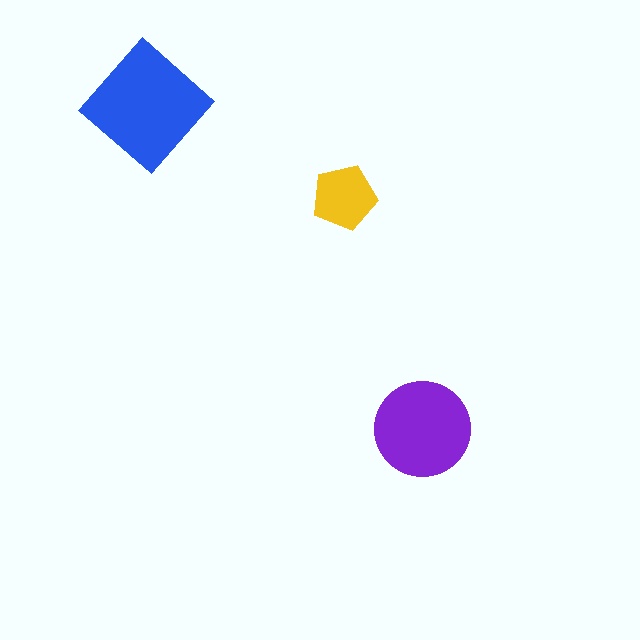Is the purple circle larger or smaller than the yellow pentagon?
Larger.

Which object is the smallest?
The yellow pentagon.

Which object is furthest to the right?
The purple circle is rightmost.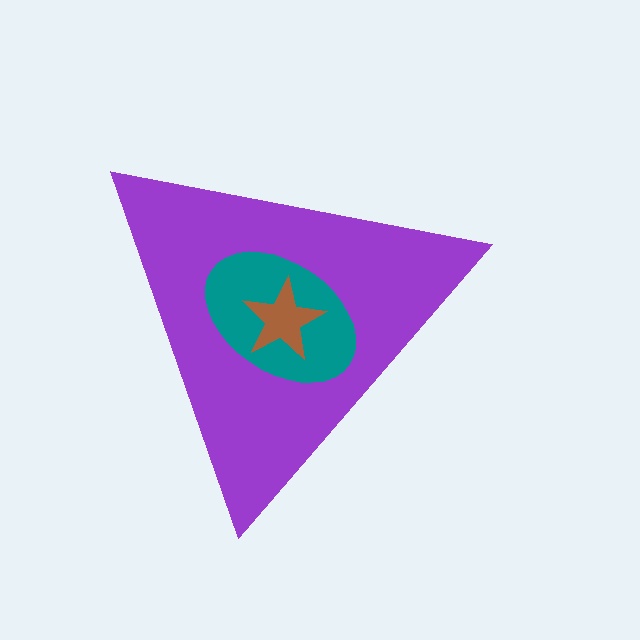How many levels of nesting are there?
3.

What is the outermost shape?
The purple triangle.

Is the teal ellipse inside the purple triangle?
Yes.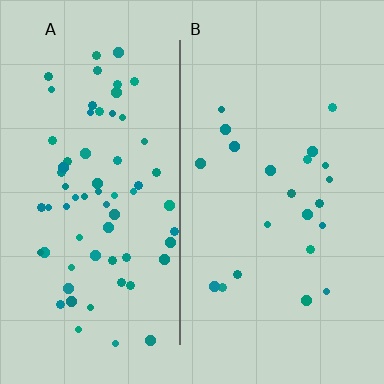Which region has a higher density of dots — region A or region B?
A (the left).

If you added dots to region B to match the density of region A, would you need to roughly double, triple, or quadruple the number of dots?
Approximately triple.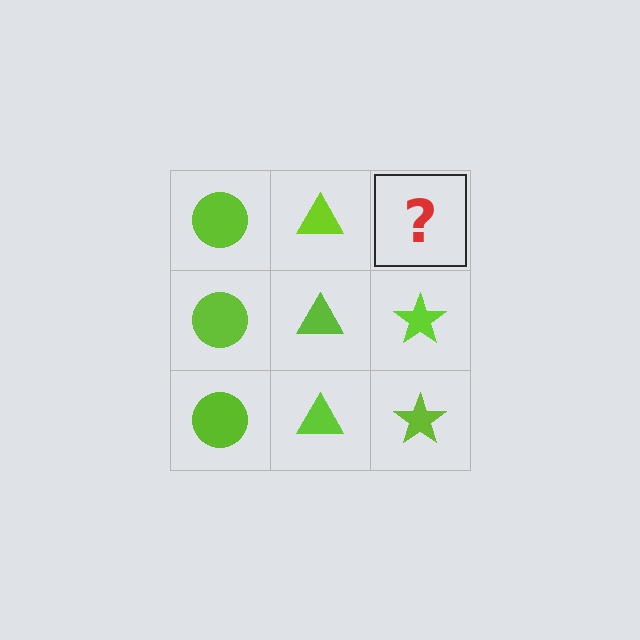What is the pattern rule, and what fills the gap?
The rule is that each column has a consistent shape. The gap should be filled with a lime star.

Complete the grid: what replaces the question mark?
The question mark should be replaced with a lime star.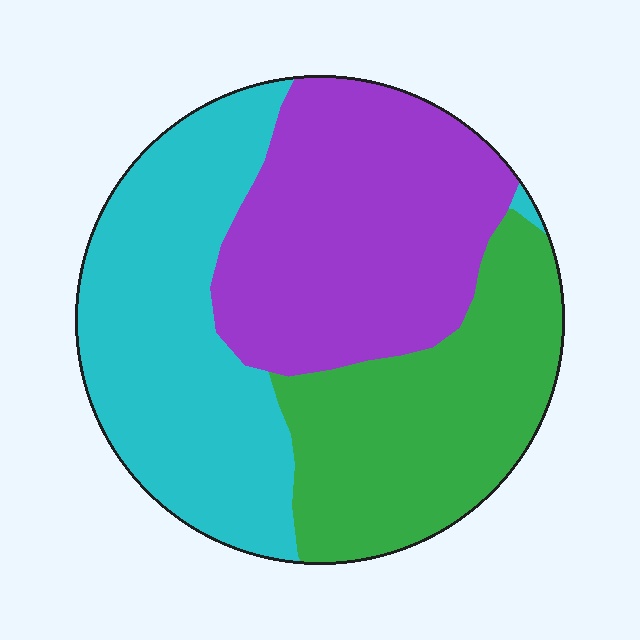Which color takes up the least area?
Green, at roughly 30%.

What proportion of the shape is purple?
Purple takes up about one third (1/3) of the shape.